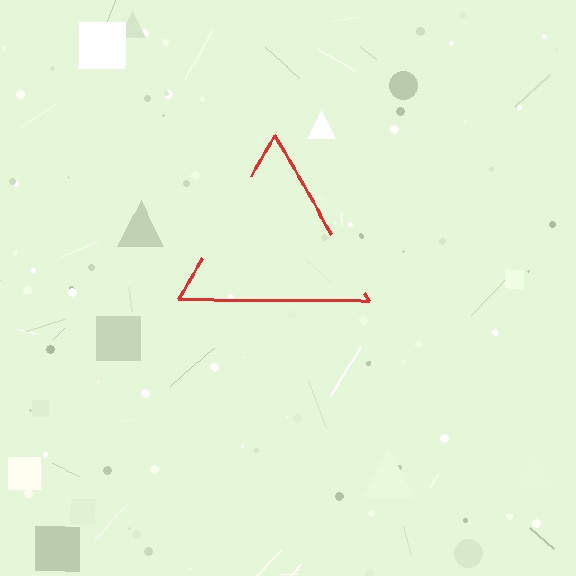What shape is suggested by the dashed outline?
The dashed outline suggests a triangle.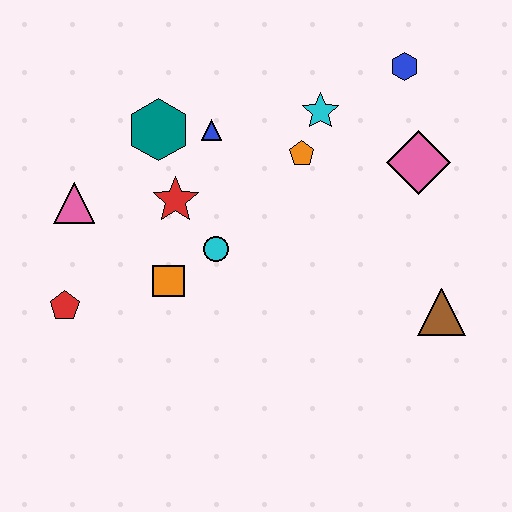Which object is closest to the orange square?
The cyan circle is closest to the orange square.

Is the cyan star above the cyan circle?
Yes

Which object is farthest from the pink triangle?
The brown triangle is farthest from the pink triangle.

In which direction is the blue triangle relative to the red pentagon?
The blue triangle is above the red pentagon.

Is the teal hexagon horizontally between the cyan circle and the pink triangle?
Yes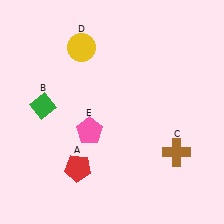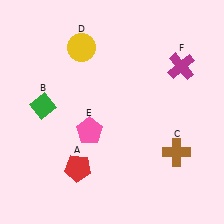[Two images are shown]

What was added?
A magenta cross (F) was added in Image 2.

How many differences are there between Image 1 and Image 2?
There is 1 difference between the two images.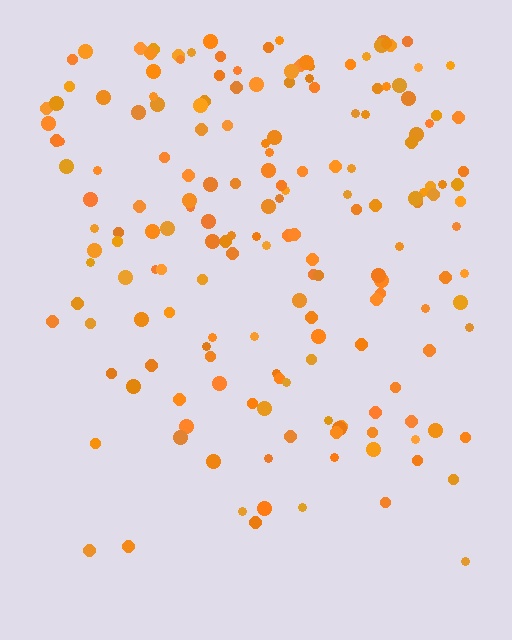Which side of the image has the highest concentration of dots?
The top.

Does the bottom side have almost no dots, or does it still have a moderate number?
Still a moderate number, just noticeably fewer than the top.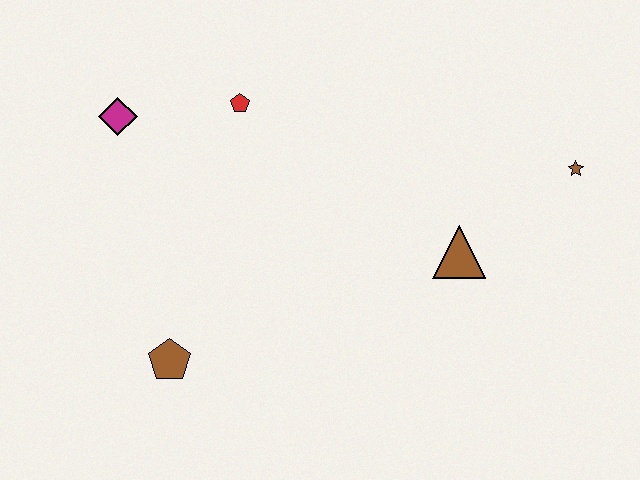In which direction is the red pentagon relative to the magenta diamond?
The red pentagon is to the right of the magenta diamond.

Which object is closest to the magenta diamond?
The red pentagon is closest to the magenta diamond.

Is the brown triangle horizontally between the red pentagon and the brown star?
Yes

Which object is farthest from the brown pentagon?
The brown star is farthest from the brown pentagon.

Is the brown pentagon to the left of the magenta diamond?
No